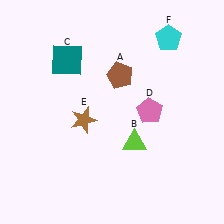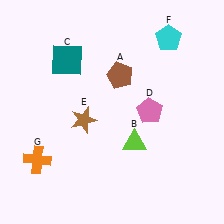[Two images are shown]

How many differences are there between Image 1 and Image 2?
There is 1 difference between the two images.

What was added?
An orange cross (G) was added in Image 2.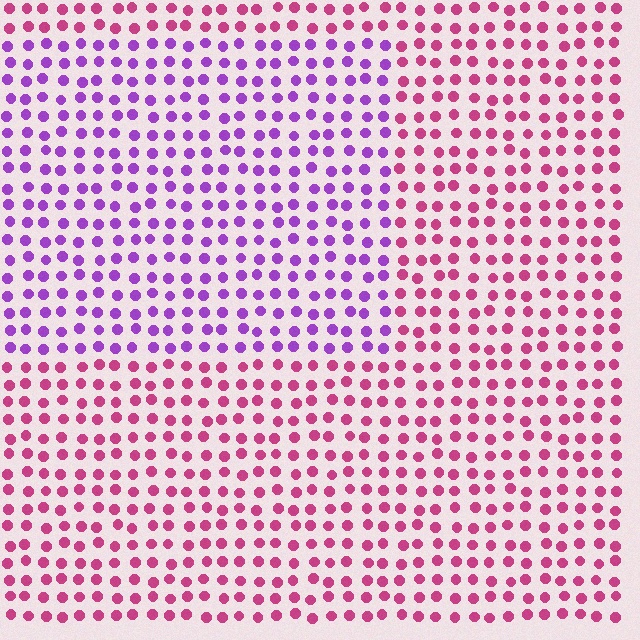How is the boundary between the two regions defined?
The boundary is defined purely by a slight shift in hue (about 47 degrees). Spacing, size, and orientation are identical on both sides.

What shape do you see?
I see a rectangle.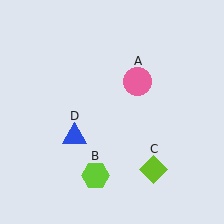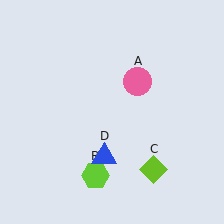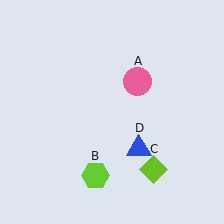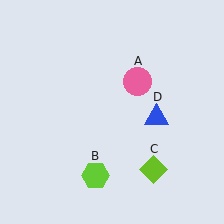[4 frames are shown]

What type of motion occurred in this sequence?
The blue triangle (object D) rotated counterclockwise around the center of the scene.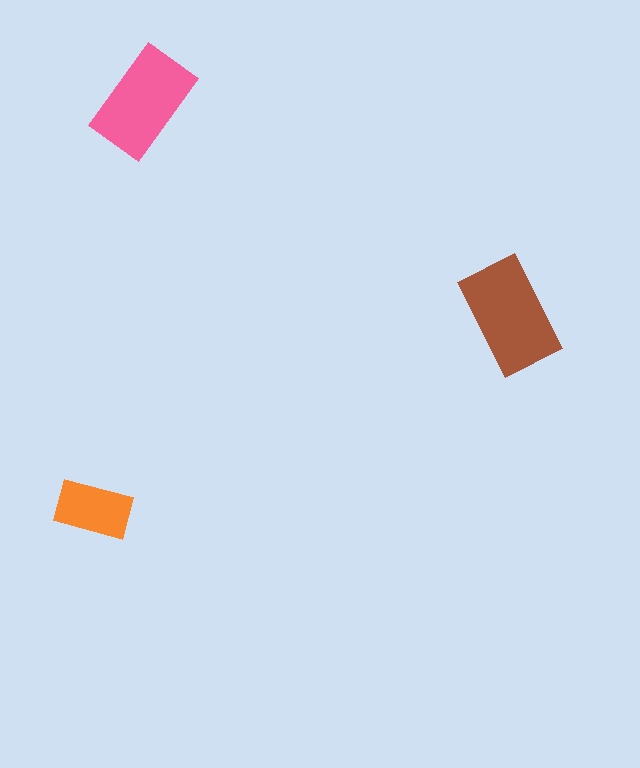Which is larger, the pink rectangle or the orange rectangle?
The pink one.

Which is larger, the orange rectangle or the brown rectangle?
The brown one.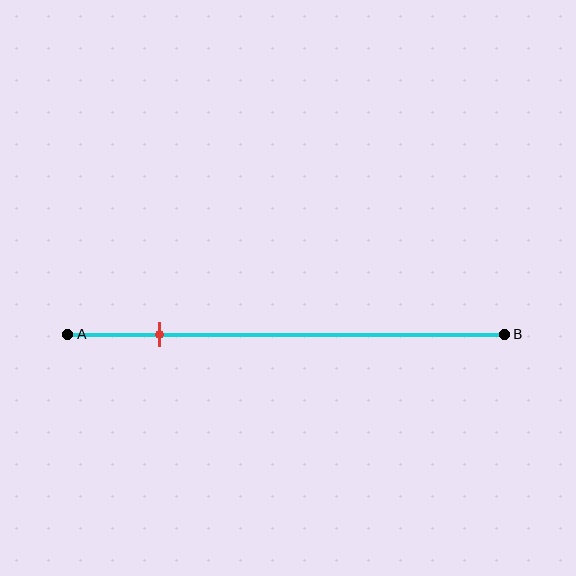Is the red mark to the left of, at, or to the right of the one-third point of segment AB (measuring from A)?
The red mark is to the left of the one-third point of segment AB.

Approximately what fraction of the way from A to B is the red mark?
The red mark is approximately 20% of the way from A to B.